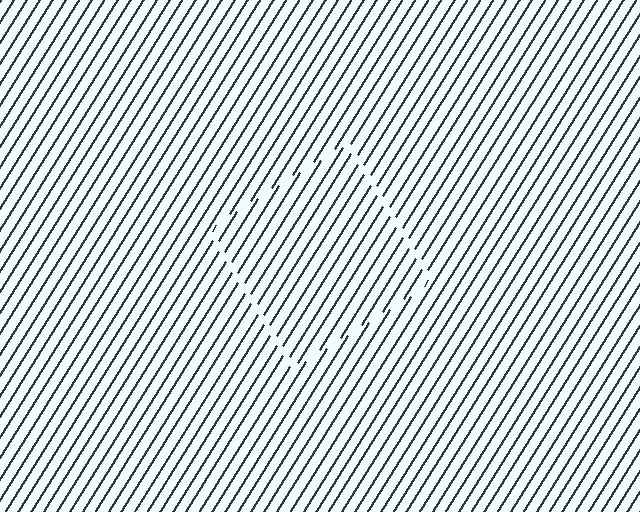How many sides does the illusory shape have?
4 sides — the line-ends trace a square.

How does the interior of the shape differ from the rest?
The interior of the shape contains the same grating, shifted by half a period — the contour is defined by the phase discontinuity where line-ends from the inner and outer gratings abut.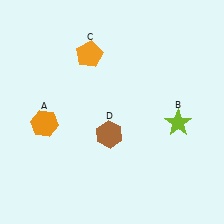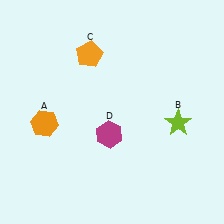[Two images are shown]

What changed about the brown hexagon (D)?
In Image 1, D is brown. In Image 2, it changed to magenta.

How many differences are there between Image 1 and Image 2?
There is 1 difference between the two images.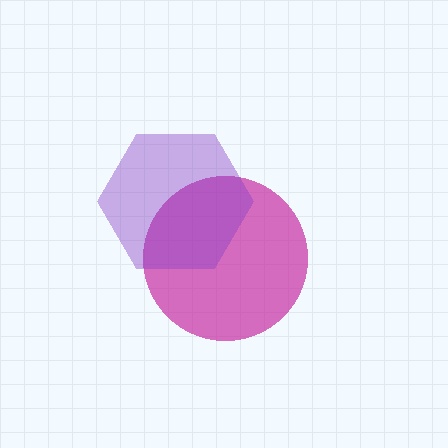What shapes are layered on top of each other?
The layered shapes are: a magenta circle, a purple hexagon.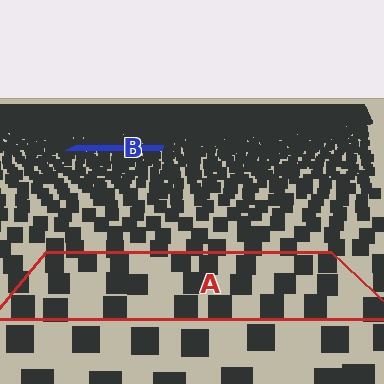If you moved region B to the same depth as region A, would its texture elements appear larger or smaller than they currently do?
They would appear larger. At a closer depth, the same texture elements are projected at a bigger on-screen size.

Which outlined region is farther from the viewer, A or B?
Region B is farther from the viewer — the texture elements inside it appear smaller and more densely packed.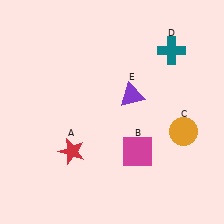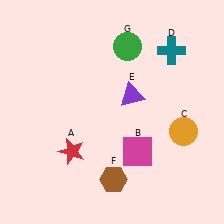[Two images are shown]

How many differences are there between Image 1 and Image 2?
There are 2 differences between the two images.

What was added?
A brown hexagon (F), a green circle (G) were added in Image 2.